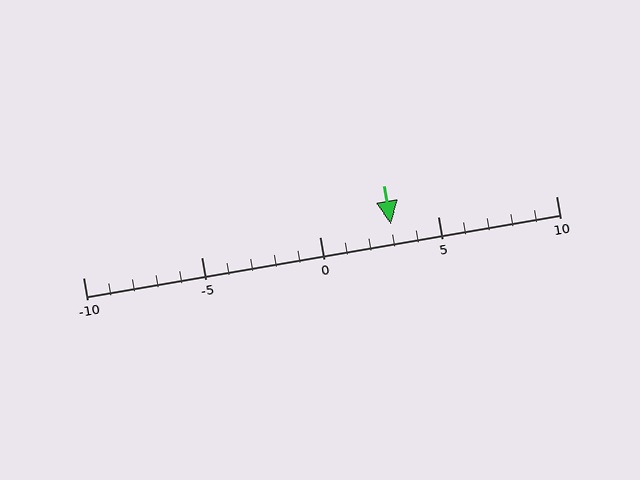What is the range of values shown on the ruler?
The ruler shows values from -10 to 10.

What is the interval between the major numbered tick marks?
The major tick marks are spaced 5 units apart.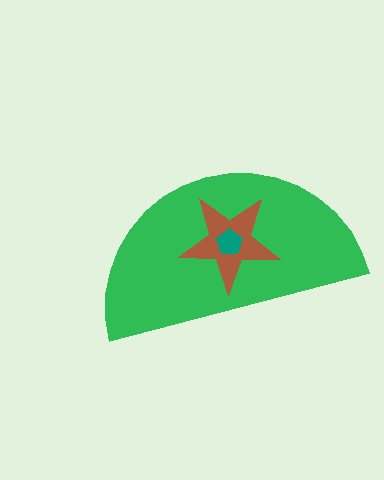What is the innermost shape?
The teal pentagon.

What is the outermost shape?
The green semicircle.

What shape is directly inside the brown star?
The teal pentagon.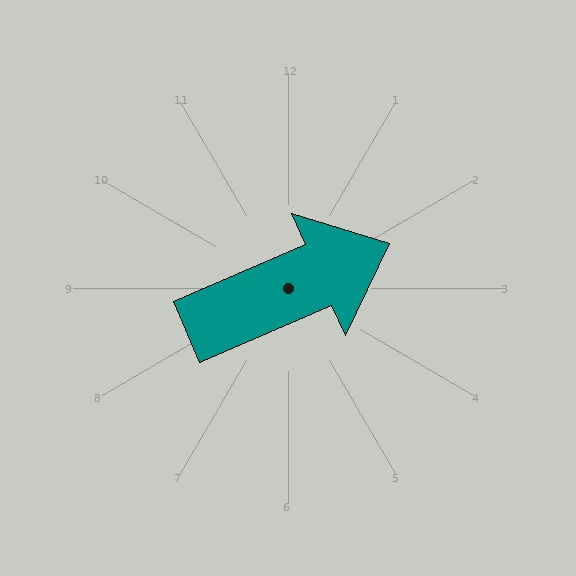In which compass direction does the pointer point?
Northeast.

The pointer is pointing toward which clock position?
Roughly 2 o'clock.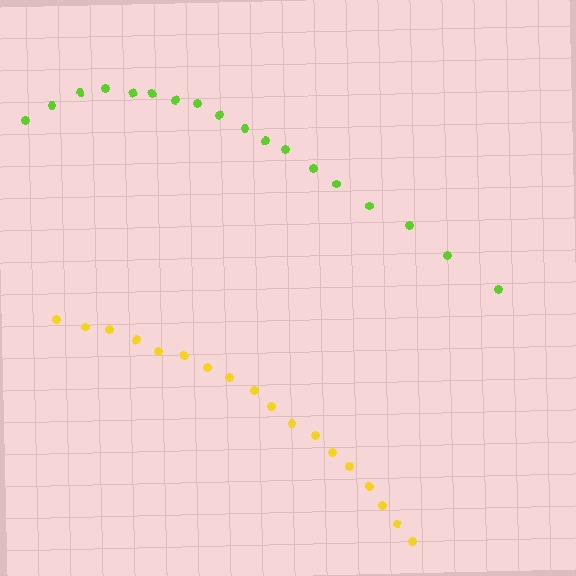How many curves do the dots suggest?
There are 2 distinct paths.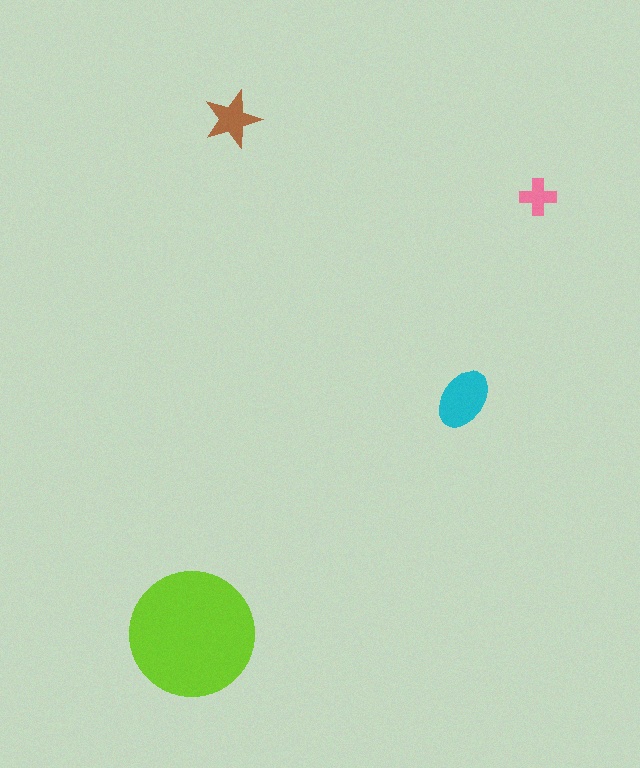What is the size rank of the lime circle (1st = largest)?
1st.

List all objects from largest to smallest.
The lime circle, the cyan ellipse, the brown star, the pink cross.